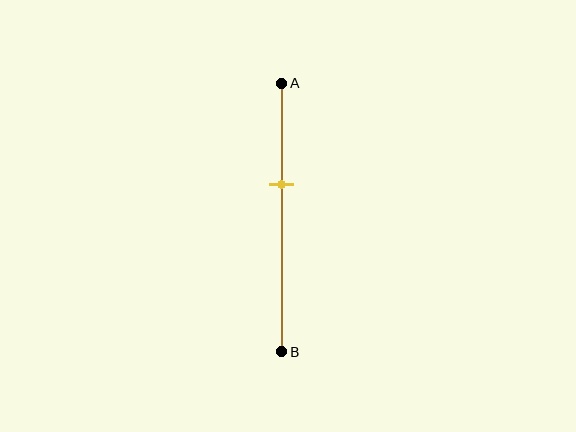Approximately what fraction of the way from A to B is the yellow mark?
The yellow mark is approximately 40% of the way from A to B.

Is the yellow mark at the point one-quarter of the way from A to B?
No, the mark is at about 40% from A, not at the 25% one-quarter point.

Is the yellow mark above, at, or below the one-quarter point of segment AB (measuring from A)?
The yellow mark is below the one-quarter point of segment AB.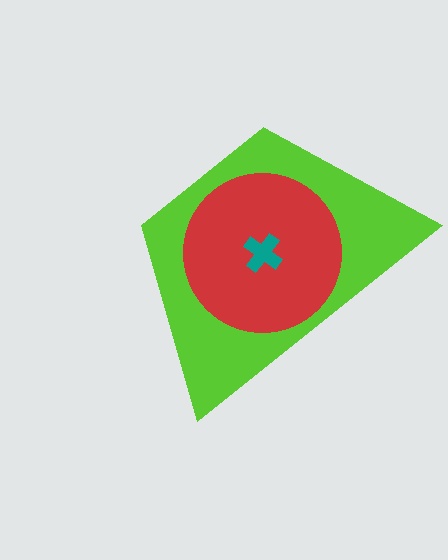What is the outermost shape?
The lime trapezoid.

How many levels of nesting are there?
3.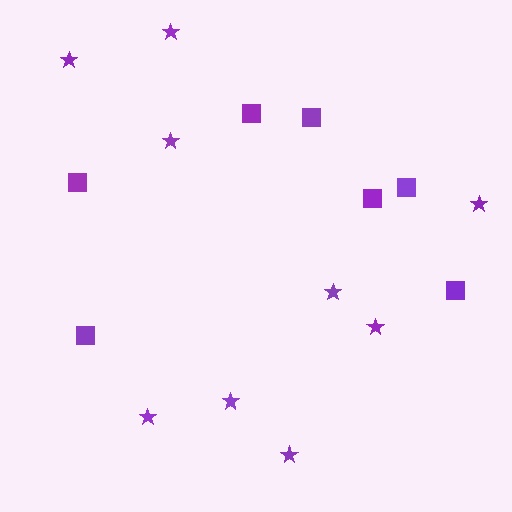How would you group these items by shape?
There are 2 groups: one group of squares (7) and one group of stars (9).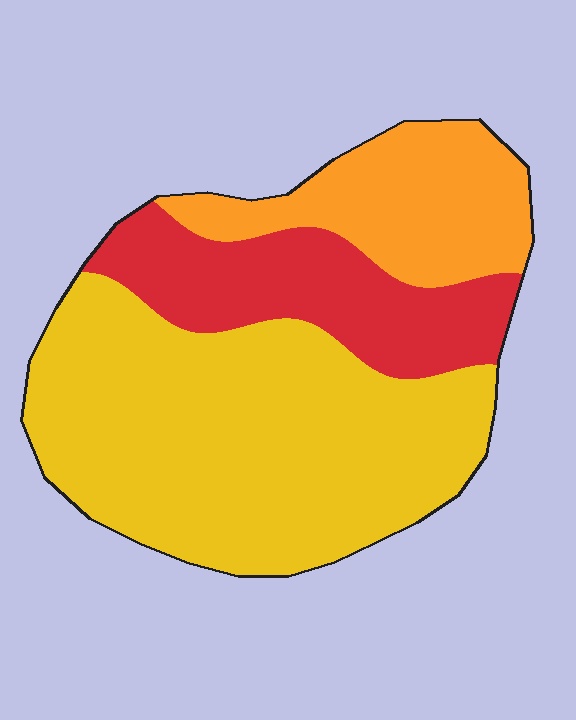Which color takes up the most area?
Yellow, at roughly 55%.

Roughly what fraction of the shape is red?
Red takes up about one quarter (1/4) of the shape.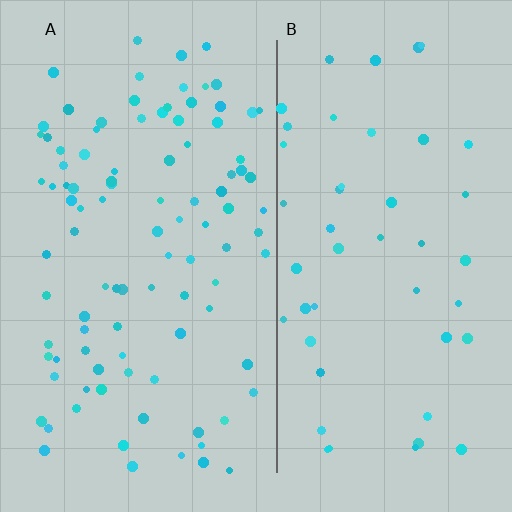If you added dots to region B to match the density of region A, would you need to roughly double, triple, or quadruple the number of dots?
Approximately double.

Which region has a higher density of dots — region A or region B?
A (the left).